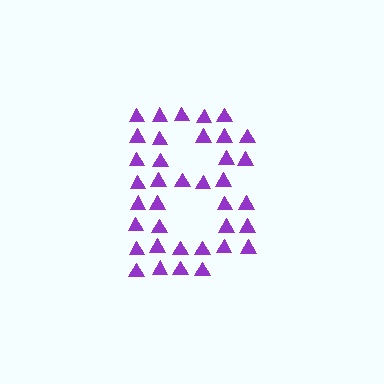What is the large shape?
The large shape is the letter B.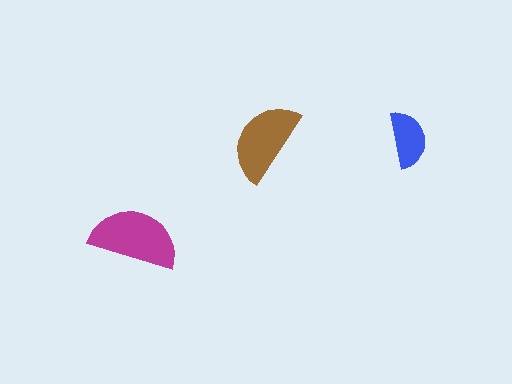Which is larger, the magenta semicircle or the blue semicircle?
The magenta one.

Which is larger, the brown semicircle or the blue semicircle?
The brown one.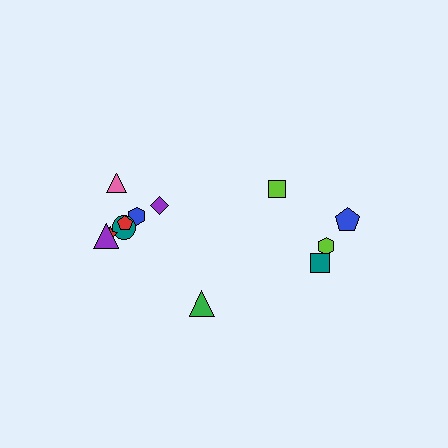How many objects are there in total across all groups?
There are 12 objects.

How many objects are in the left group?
There are 8 objects.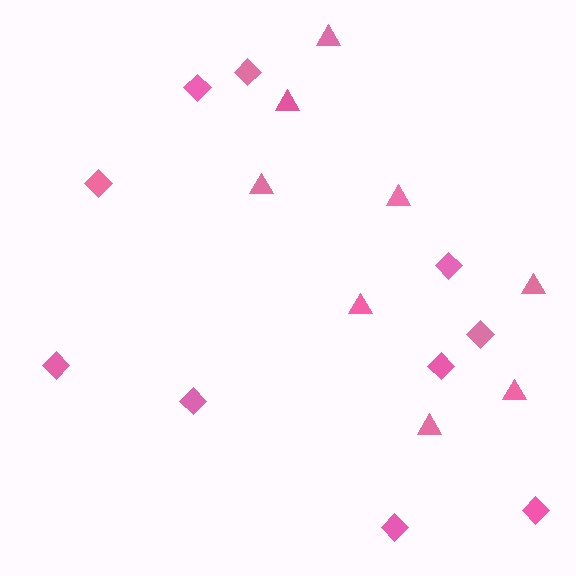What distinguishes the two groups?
There are 2 groups: one group of diamonds (10) and one group of triangles (8).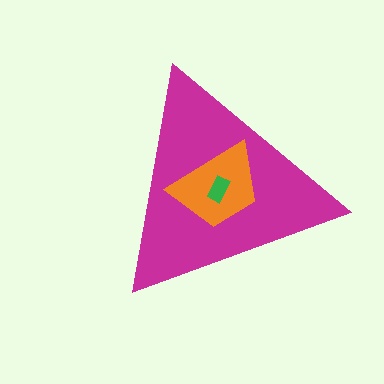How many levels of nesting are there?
3.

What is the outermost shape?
The magenta triangle.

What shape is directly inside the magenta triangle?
The orange trapezoid.